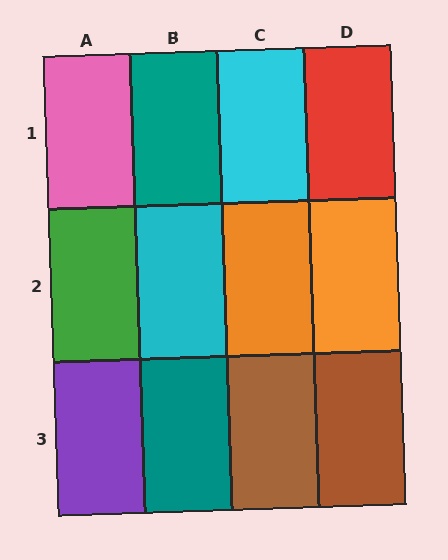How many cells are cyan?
2 cells are cyan.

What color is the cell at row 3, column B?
Teal.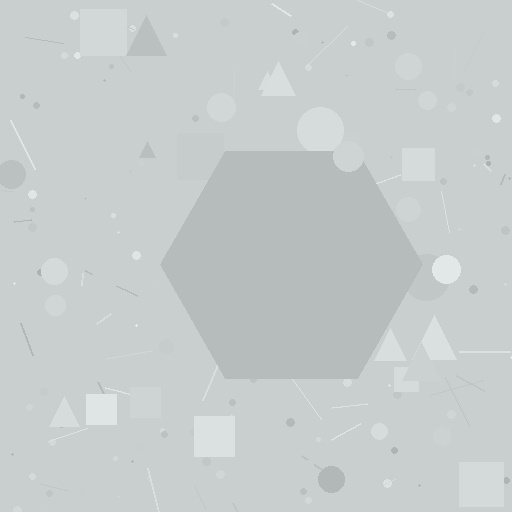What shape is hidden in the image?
A hexagon is hidden in the image.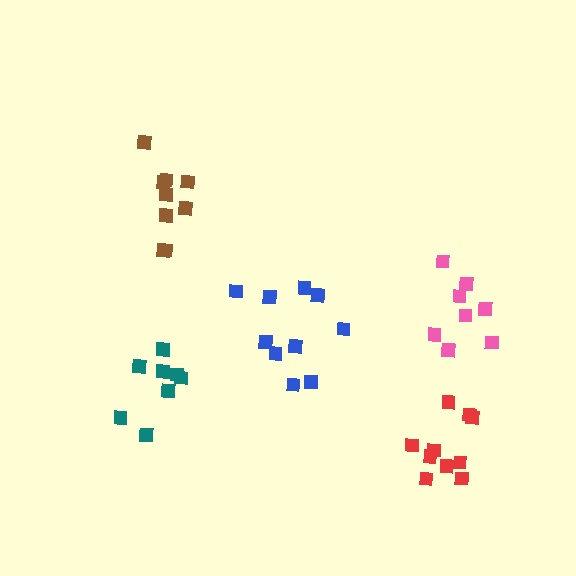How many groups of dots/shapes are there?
There are 5 groups.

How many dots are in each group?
Group 1: 10 dots, Group 2: 10 dots, Group 3: 8 dots, Group 4: 9 dots, Group 5: 8 dots (45 total).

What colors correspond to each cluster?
The clusters are colored: blue, red, teal, brown, pink.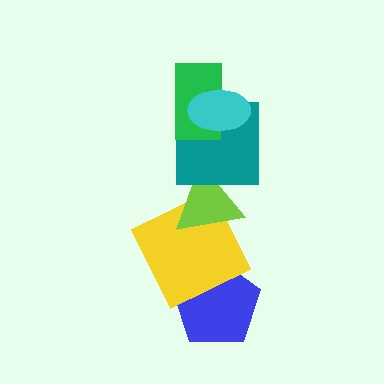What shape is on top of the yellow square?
The lime triangle is on top of the yellow square.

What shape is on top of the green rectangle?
The cyan ellipse is on top of the green rectangle.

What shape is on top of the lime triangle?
The teal square is on top of the lime triangle.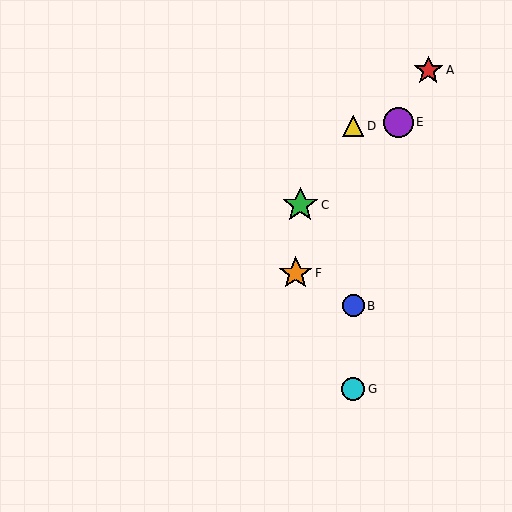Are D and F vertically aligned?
No, D is at x≈353 and F is at x≈296.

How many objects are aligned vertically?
3 objects (B, D, G) are aligned vertically.